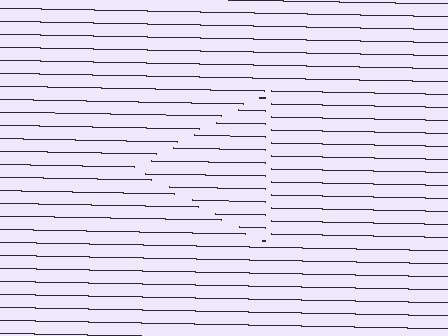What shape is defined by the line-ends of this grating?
An illusory triangle. The interior of the shape contains the same grating, shifted by half a period — the contour is defined by the phase discontinuity where line-ends from the inner and outer gratings abut.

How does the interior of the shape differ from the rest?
The interior of the shape contains the same grating, shifted by half a period — the contour is defined by the phase discontinuity where line-ends from the inner and outer gratings abut.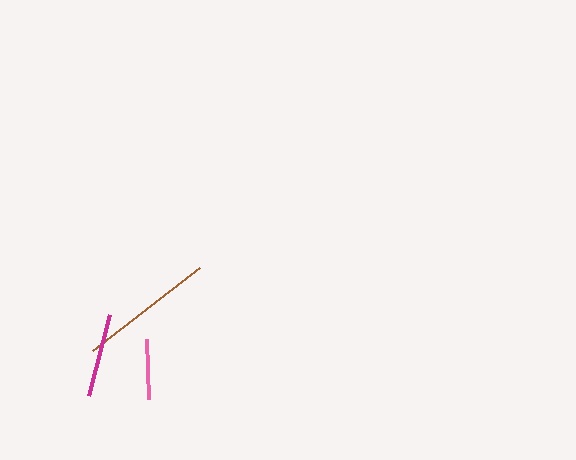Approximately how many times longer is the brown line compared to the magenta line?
The brown line is approximately 1.6 times the length of the magenta line.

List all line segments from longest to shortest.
From longest to shortest: brown, magenta, pink.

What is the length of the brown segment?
The brown segment is approximately 136 pixels long.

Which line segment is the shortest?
The pink line is the shortest at approximately 61 pixels.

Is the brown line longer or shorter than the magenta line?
The brown line is longer than the magenta line.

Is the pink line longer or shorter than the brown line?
The brown line is longer than the pink line.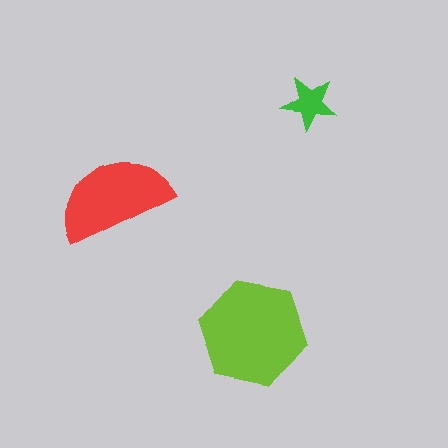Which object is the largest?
The lime hexagon.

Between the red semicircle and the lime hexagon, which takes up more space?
The lime hexagon.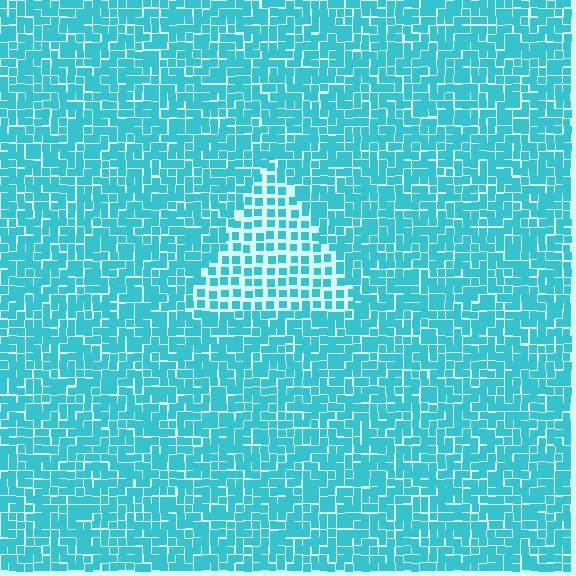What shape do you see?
I see a triangle.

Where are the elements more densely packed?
The elements are more densely packed outside the triangle boundary.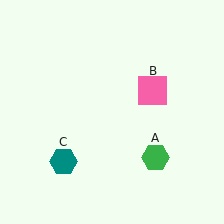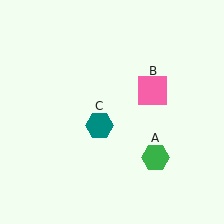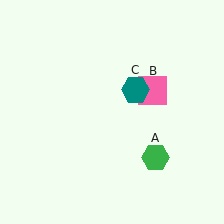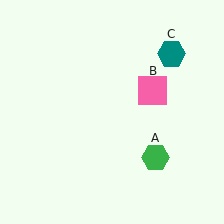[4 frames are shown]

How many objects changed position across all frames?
1 object changed position: teal hexagon (object C).